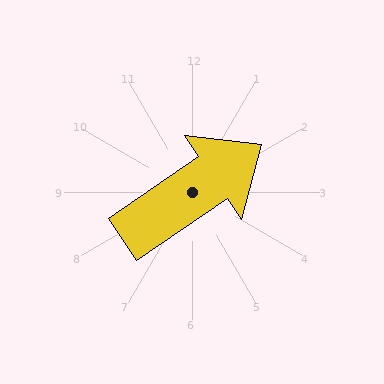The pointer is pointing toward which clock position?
Roughly 2 o'clock.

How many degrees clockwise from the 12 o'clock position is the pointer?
Approximately 56 degrees.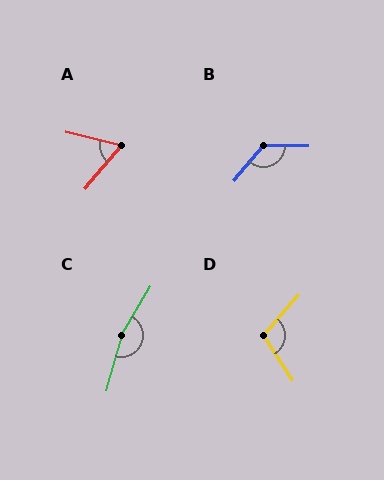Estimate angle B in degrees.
Approximately 129 degrees.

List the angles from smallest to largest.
A (63°), D (106°), B (129°), C (165°).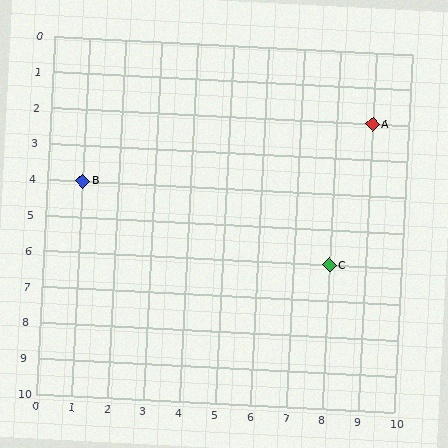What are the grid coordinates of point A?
Point A is at grid coordinates (9, 2).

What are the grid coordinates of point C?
Point C is at grid coordinates (8, 6).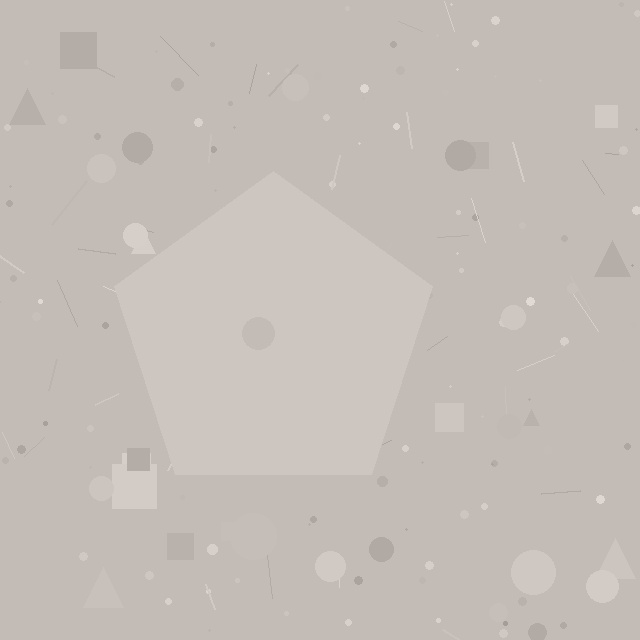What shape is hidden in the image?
A pentagon is hidden in the image.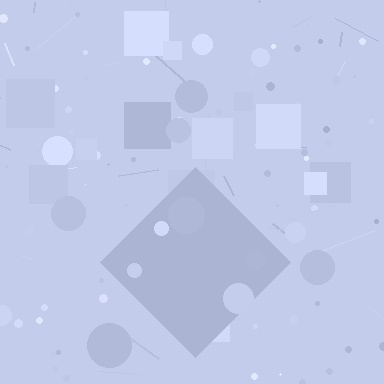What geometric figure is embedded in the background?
A diamond is embedded in the background.